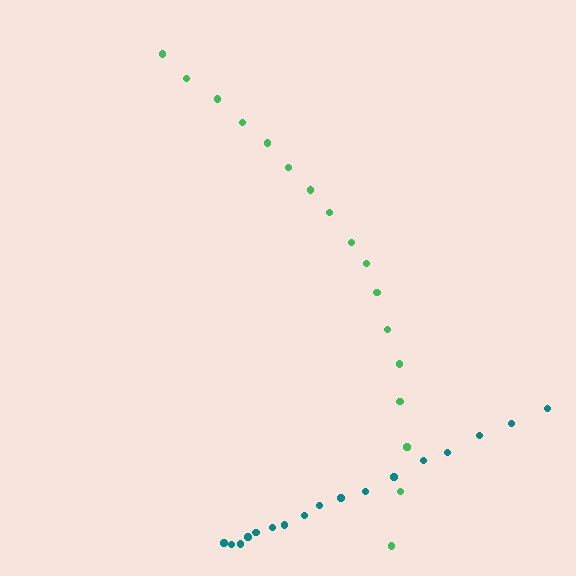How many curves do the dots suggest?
There are 2 distinct paths.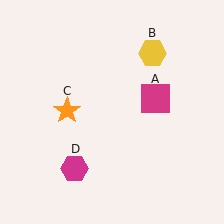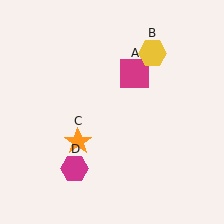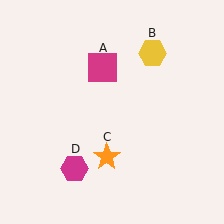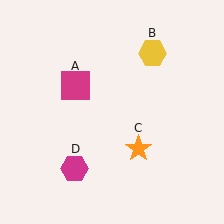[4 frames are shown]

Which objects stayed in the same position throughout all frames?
Yellow hexagon (object B) and magenta hexagon (object D) remained stationary.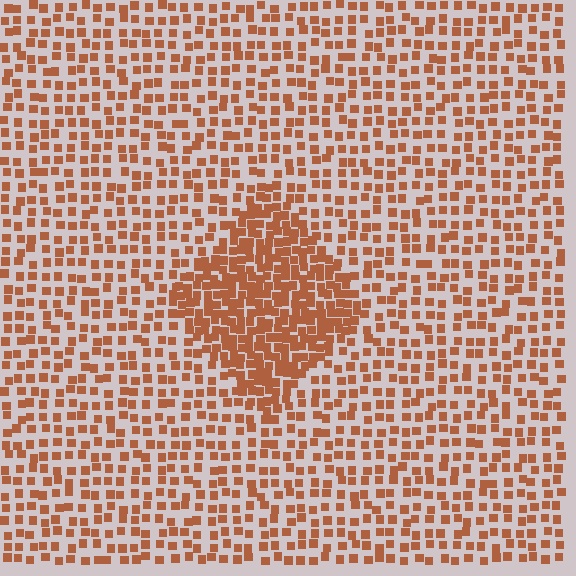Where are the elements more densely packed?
The elements are more densely packed inside the diamond boundary.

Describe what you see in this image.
The image contains small brown elements arranged at two different densities. A diamond-shaped region is visible where the elements are more densely packed than the surrounding area.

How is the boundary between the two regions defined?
The boundary is defined by a change in element density (approximately 2.1x ratio). All elements are the same color, size, and shape.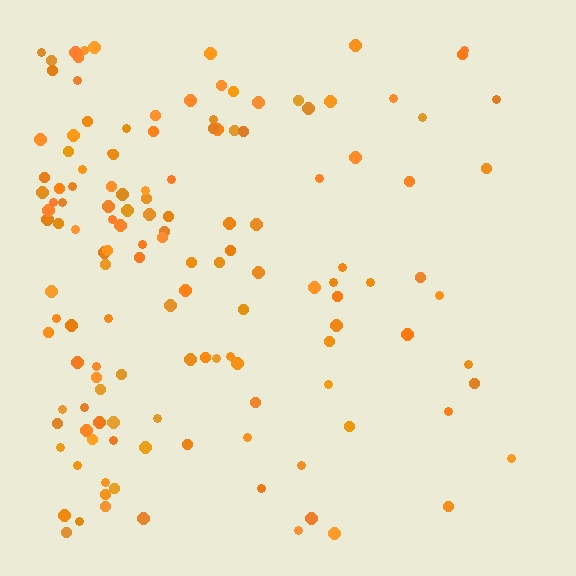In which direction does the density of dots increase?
From right to left, with the left side densest.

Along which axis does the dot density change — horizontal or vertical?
Horizontal.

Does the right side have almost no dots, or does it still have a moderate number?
Still a moderate number, just noticeably fewer than the left.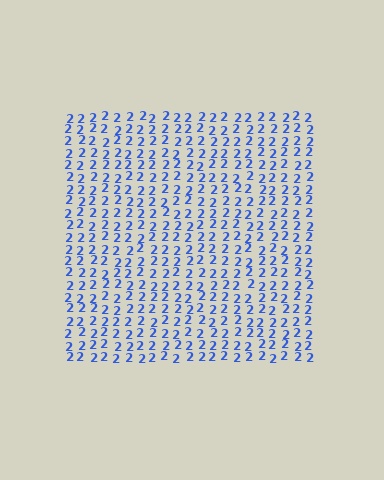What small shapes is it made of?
It is made of small digit 2's.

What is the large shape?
The large shape is a square.